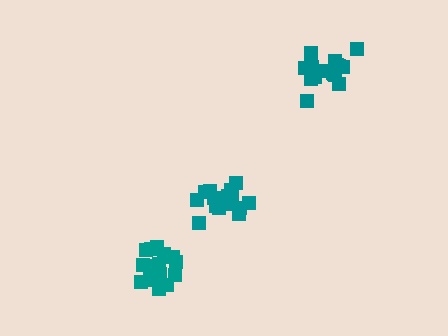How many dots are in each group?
Group 1: 18 dots, Group 2: 19 dots, Group 3: 18 dots (55 total).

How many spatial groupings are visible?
There are 3 spatial groupings.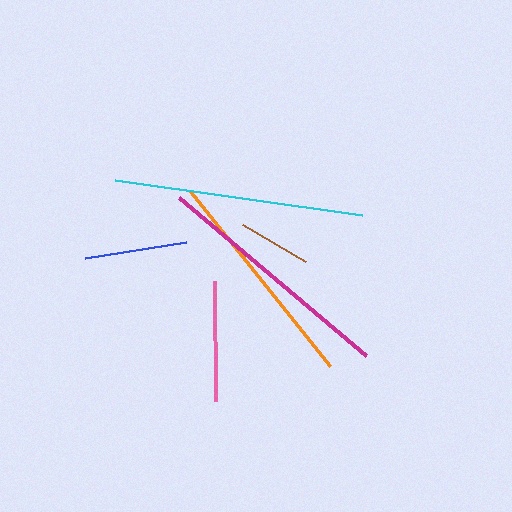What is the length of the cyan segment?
The cyan segment is approximately 249 pixels long.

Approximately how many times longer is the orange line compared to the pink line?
The orange line is approximately 1.9 times the length of the pink line.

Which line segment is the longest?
The cyan line is the longest at approximately 249 pixels.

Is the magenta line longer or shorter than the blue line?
The magenta line is longer than the blue line.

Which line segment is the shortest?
The brown line is the shortest at approximately 73 pixels.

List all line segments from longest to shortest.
From longest to shortest: cyan, magenta, orange, pink, blue, brown.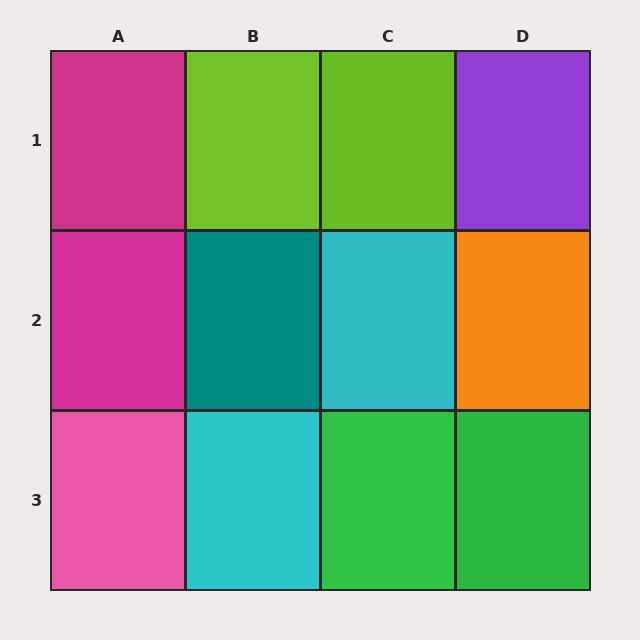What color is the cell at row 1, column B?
Lime.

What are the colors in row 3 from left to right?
Pink, cyan, green, green.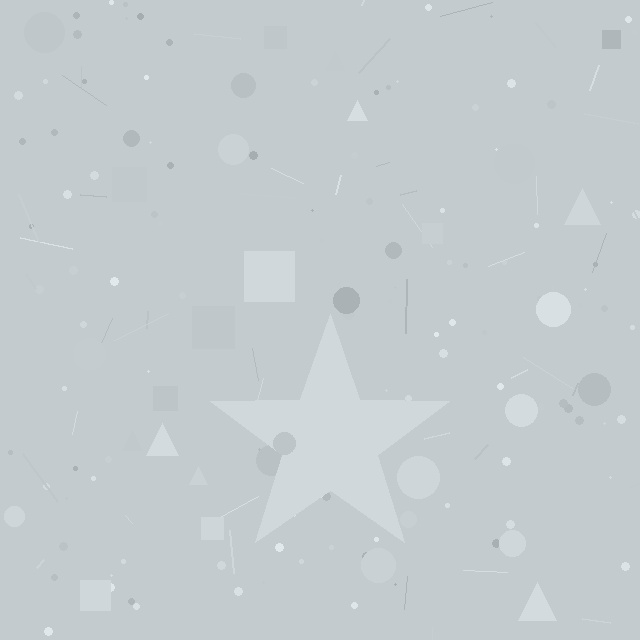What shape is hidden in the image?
A star is hidden in the image.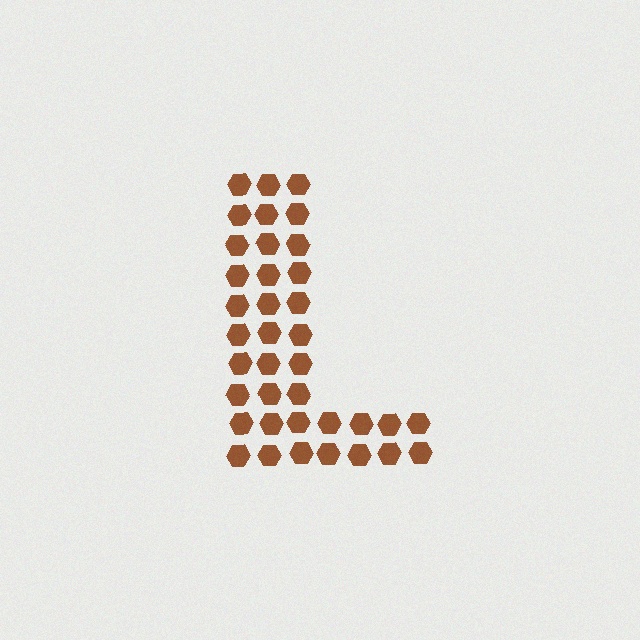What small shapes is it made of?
It is made of small hexagons.